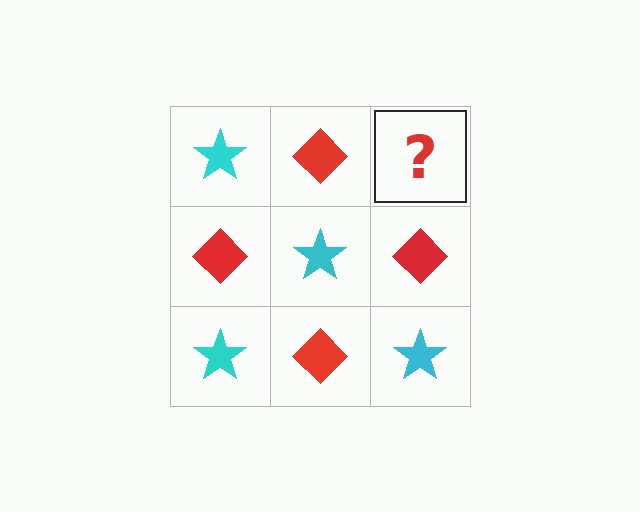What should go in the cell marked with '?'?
The missing cell should contain a cyan star.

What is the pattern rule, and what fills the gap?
The rule is that it alternates cyan star and red diamond in a checkerboard pattern. The gap should be filled with a cyan star.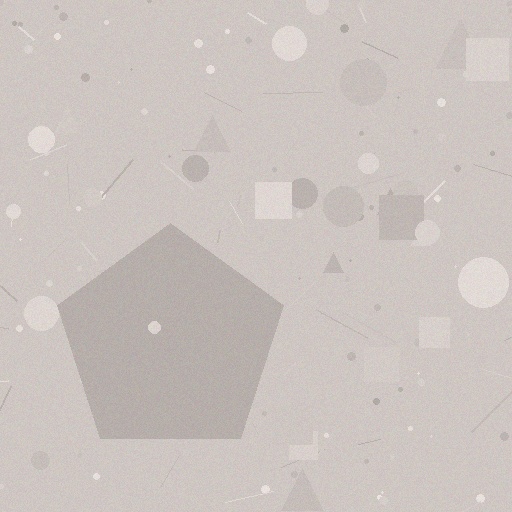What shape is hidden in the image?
A pentagon is hidden in the image.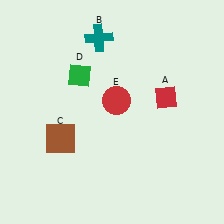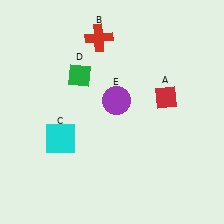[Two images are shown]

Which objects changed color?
B changed from teal to red. C changed from brown to cyan. E changed from red to purple.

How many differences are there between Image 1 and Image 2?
There are 3 differences between the two images.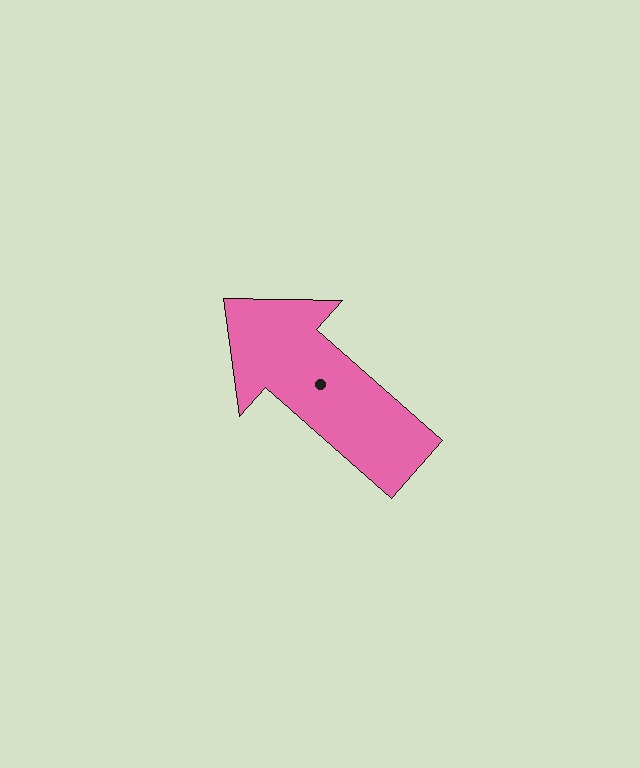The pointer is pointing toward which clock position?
Roughly 10 o'clock.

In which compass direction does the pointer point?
Northwest.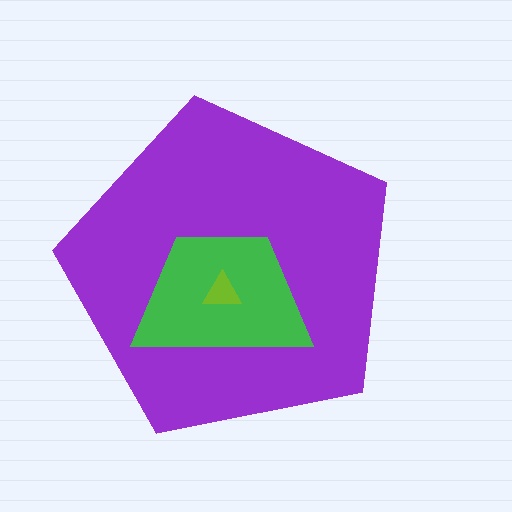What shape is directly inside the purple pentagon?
The green trapezoid.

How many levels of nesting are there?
3.